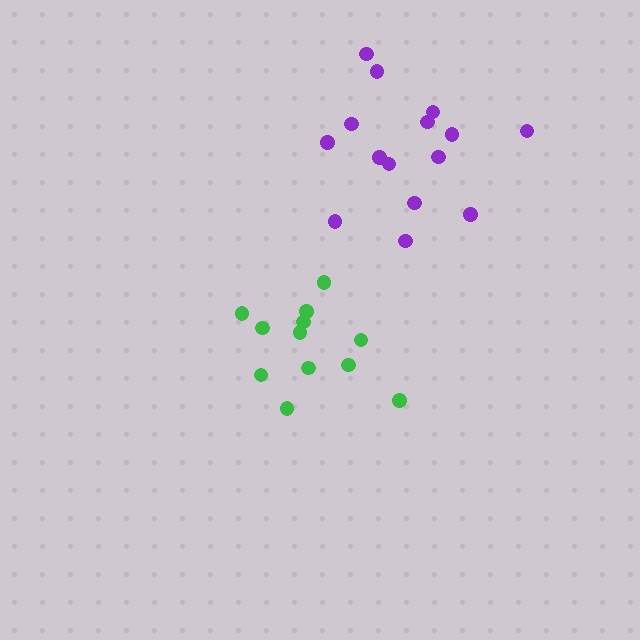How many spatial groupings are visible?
There are 2 spatial groupings.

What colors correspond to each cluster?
The clusters are colored: green, purple.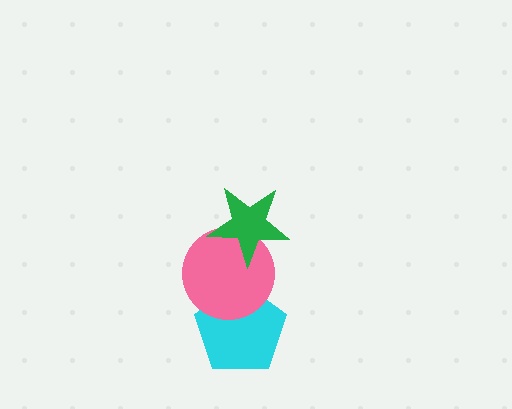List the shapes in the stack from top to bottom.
From top to bottom: the green star, the pink circle, the cyan pentagon.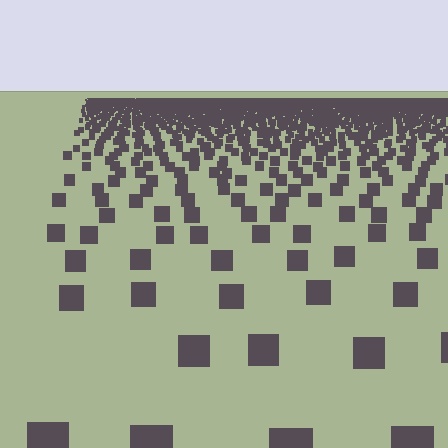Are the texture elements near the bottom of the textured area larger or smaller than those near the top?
Larger. Near the bottom, elements are closer to the viewer and appear at a bigger on-screen size.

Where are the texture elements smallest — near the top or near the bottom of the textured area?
Near the top.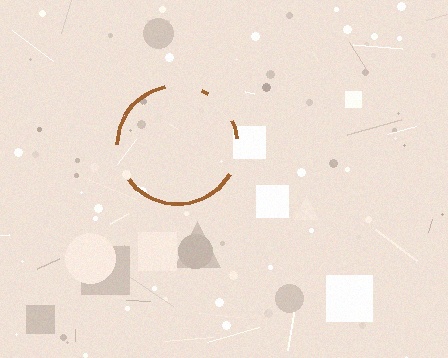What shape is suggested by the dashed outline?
The dashed outline suggests a circle.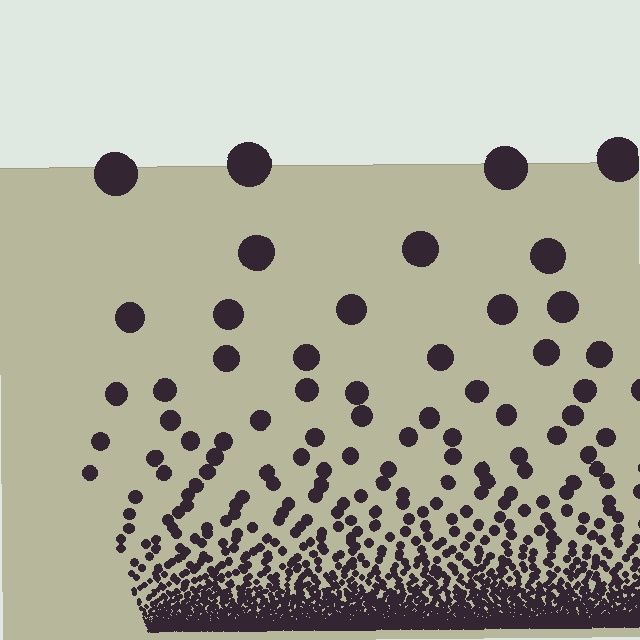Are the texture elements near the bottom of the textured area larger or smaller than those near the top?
Smaller. The gradient is inverted — elements near the bottom are smaller and denser.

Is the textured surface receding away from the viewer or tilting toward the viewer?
The surface appears to tilt toward the viewer. Texture elements get larger and sparser toward the top.